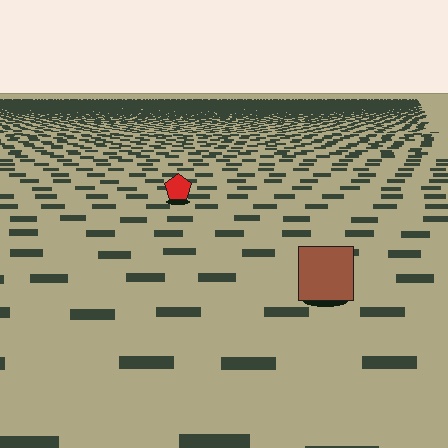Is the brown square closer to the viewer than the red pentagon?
Yes. The brown square is closer — you can tell from the texture gradient: the ground texture is coarser near it.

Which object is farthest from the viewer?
The red pentagon is farthest from the viewer. It appears smaller and the ground texture around it is denser.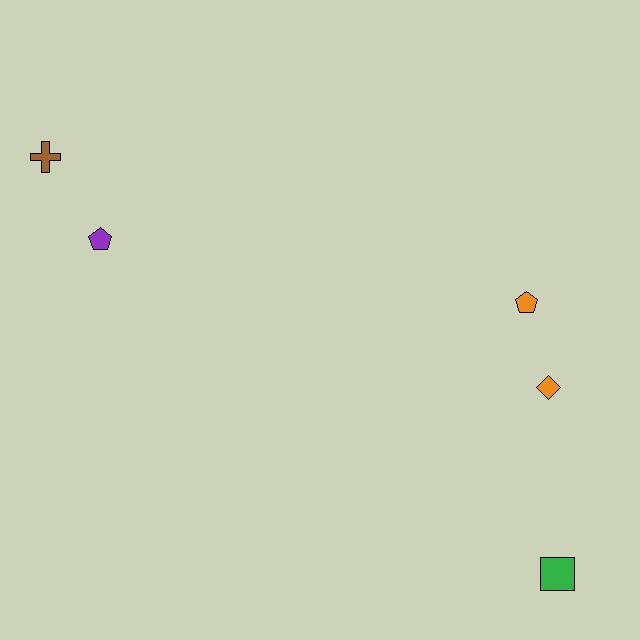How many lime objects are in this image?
There are no lime objects.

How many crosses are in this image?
There is 1 cross.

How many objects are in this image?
There are 5 objects.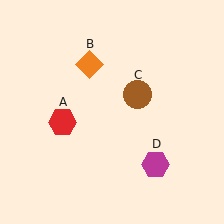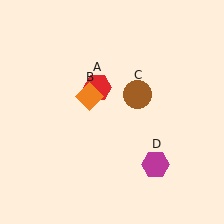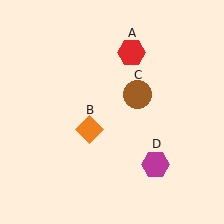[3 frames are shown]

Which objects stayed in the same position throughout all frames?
Brown circle (object C) and magenta hexagon (object D) remained stationary.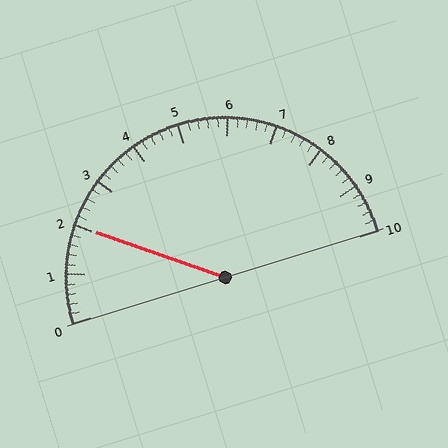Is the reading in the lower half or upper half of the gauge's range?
The reading is in the lower half of the range (0 to 10).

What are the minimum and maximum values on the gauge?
The gauge ranges from 0 to 10.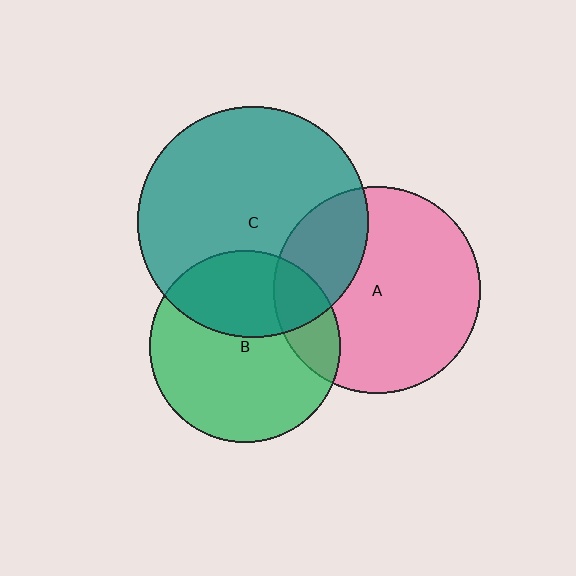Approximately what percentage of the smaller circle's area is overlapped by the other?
Approximately 35%.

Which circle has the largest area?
Circle C (teal).